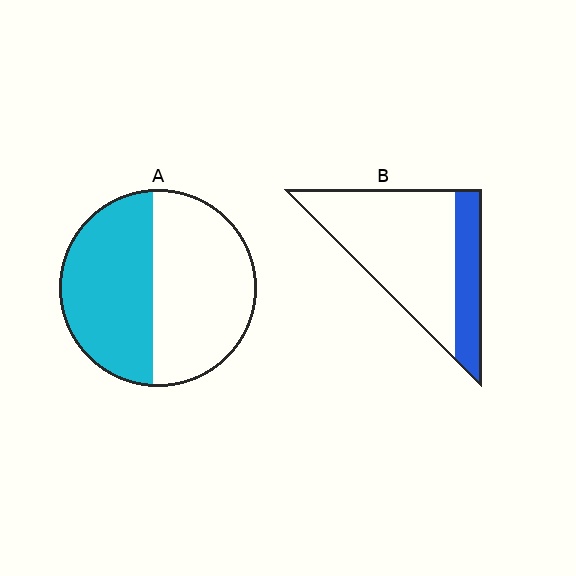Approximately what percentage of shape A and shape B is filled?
A is approximately 45% and B is approximately 25%.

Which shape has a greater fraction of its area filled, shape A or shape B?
Shape A.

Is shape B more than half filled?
No.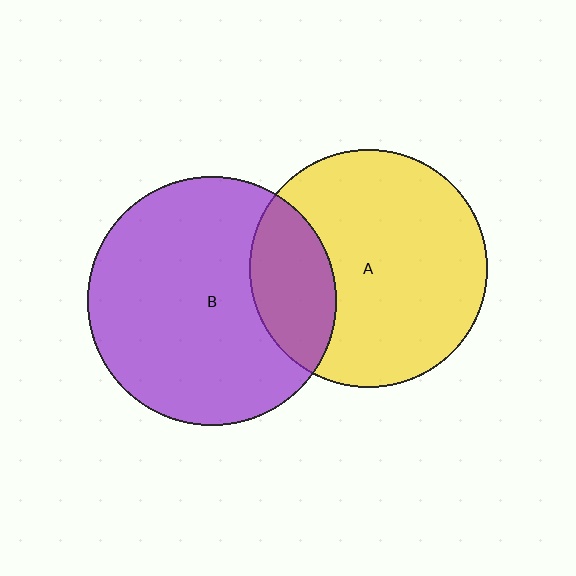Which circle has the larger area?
Circle B (purple).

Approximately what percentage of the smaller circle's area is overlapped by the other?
Approximately 25%.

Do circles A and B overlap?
Yes.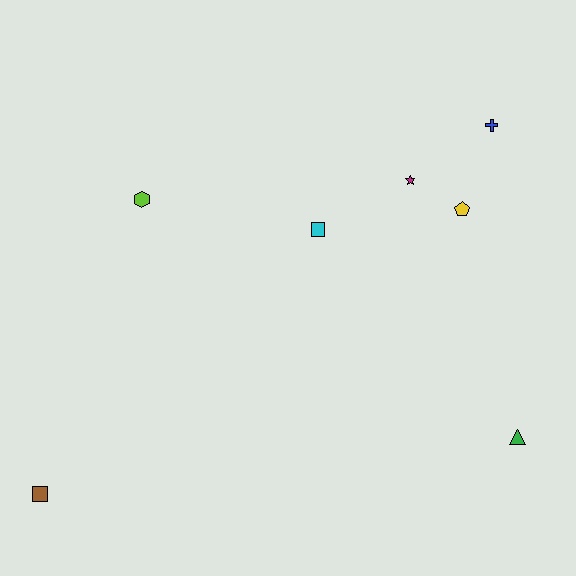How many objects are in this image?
There are 7 objects.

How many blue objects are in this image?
There is 1 blue object.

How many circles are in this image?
There are no circles.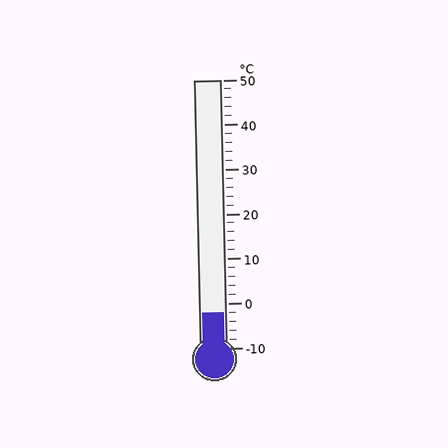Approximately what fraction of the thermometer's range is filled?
The thermometer is filled to approximately 15% of its range.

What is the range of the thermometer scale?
The thermometer scale ranges from -10°C to 50°C.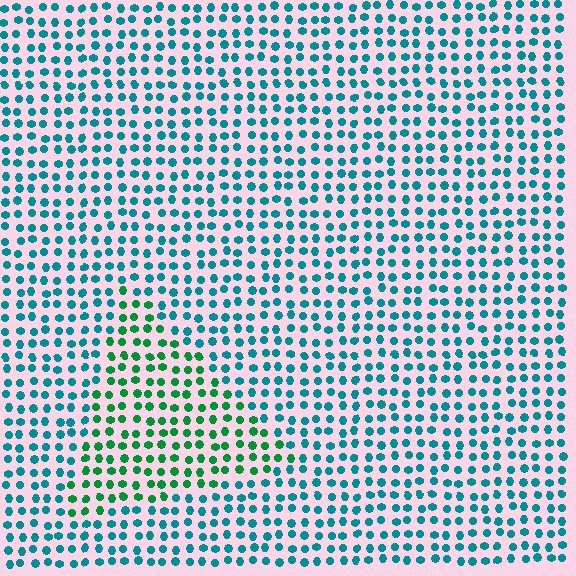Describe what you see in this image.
The image is filled with small teal elements in a uniform arrangement. A triangle-shaped region is visible where the elements are tinted to a slightly different hue, forming a subtle color boundary.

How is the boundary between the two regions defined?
The boundary is defined purely by a slight shift in hue (about 39 degrees). Spacing, size, and orientation are identical on both sides.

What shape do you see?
I see a triangle.